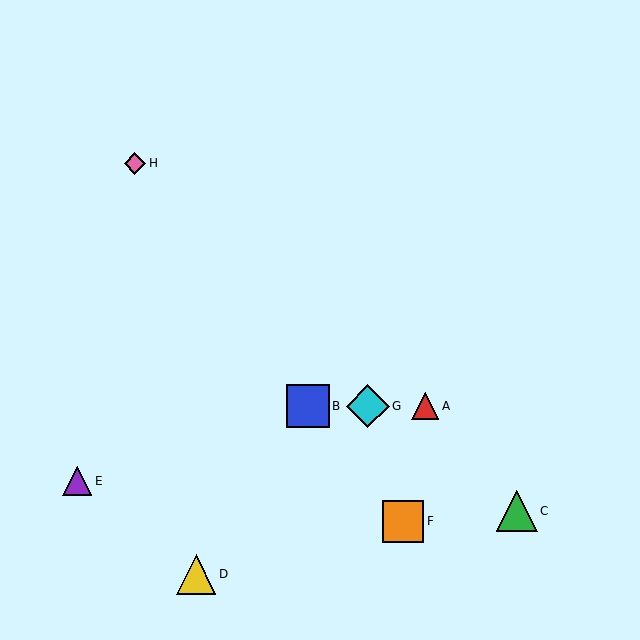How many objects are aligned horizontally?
3 objects (A, B, G) are aligned horizontally.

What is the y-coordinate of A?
Object A is at y≈406.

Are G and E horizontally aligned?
No, G is at y≈406 and E is at y≈481.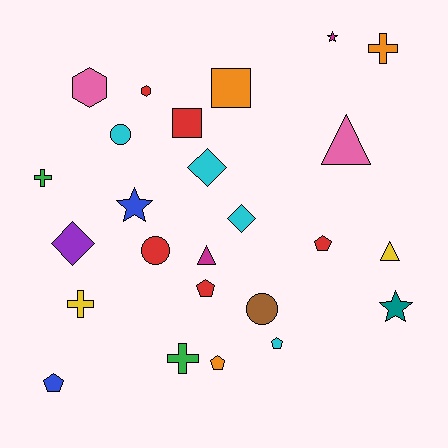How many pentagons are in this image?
There are 5 pentagons.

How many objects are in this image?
There are 25 objects.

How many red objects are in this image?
There are 5 red objects.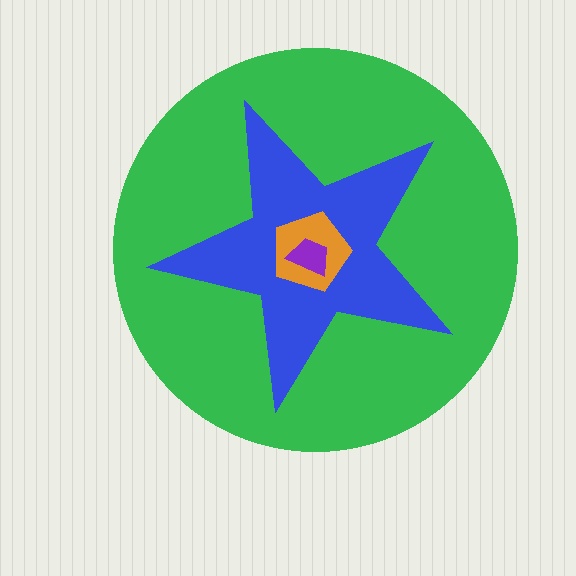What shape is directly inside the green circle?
The blue star.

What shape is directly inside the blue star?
The orange pentagon.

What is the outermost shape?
The green circle.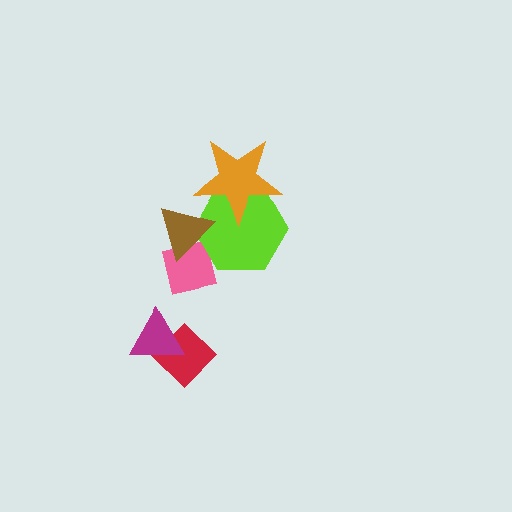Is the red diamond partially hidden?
Yes, it is partially covered by another shape.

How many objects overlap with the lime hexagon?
3 objects overlap with the lime hexagon.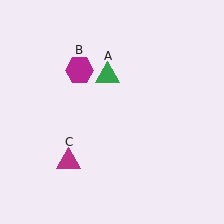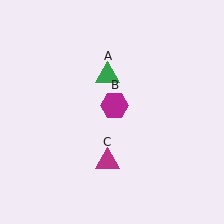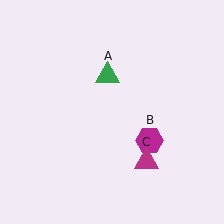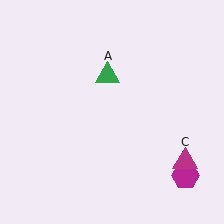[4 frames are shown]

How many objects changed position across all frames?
2 objects changed position: magenta hexagon (object B), magenta triangle (object C).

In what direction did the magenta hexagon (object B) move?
The magenta hexagon (object B) moved down and to the right.